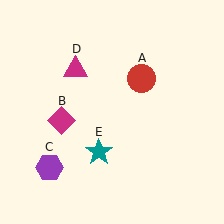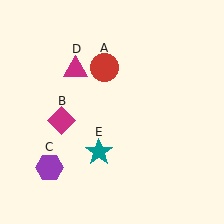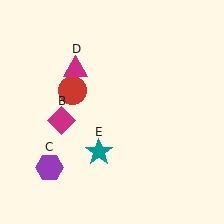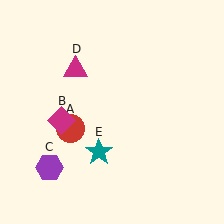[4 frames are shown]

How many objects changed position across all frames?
1 object changed position: red circle (object A).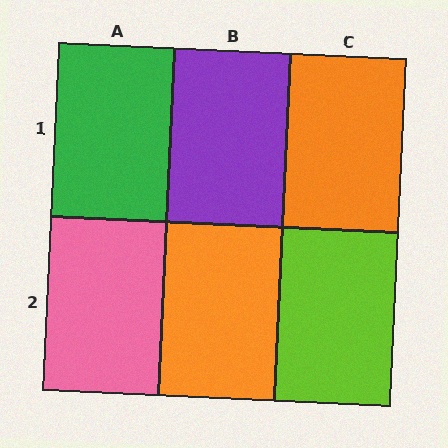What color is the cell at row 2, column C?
Lime.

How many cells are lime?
1 cell is lime.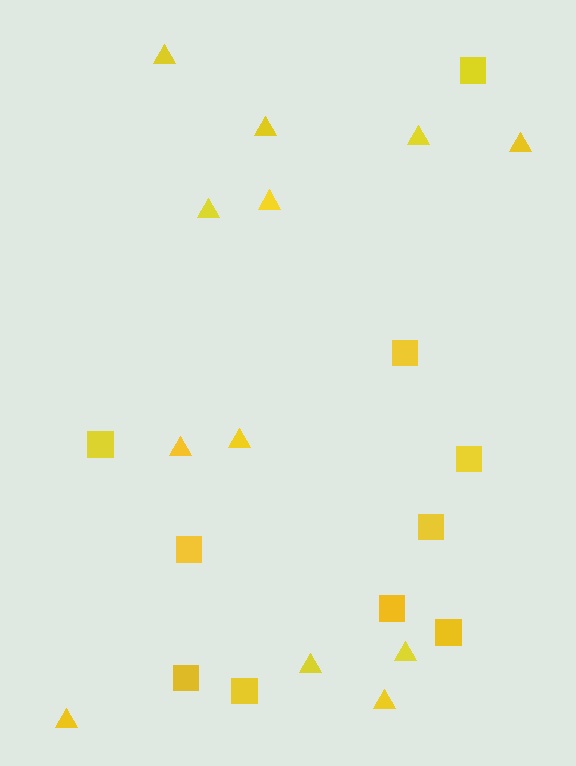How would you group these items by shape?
There are 2 groups: one group of triangles (12) and one group of squares (10).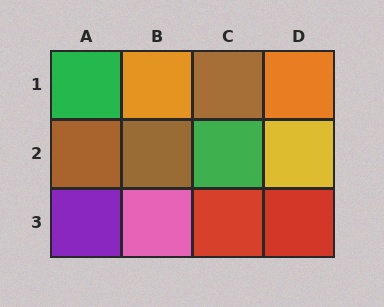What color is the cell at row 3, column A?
Purple.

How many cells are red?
2 cells are red.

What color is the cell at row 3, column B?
Pink.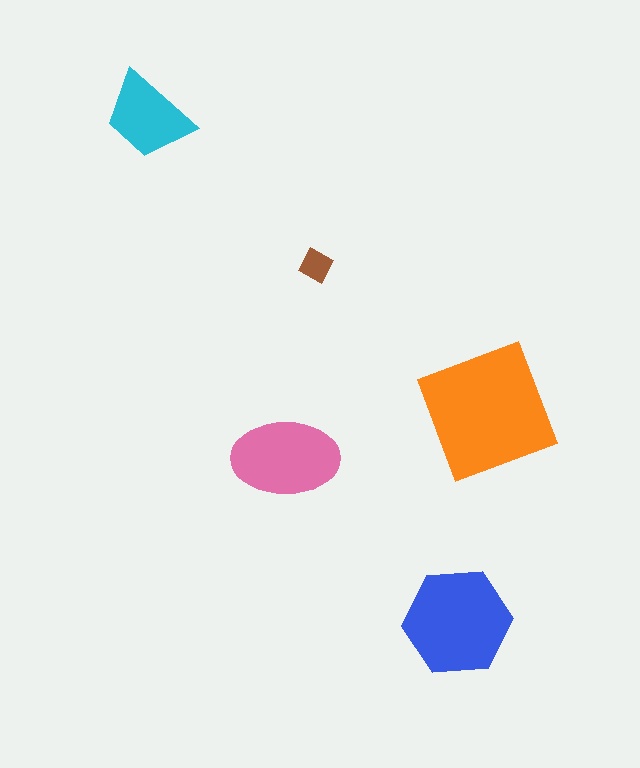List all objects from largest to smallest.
The orange square, the blue hexagon, the pink ellipse, the cyan trapezoid, the brown diamond.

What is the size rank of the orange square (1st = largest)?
1st.